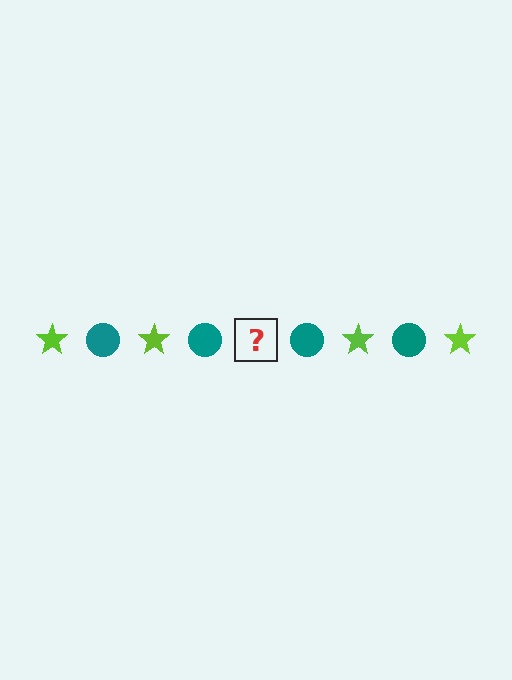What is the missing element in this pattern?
The missing element is a lime star.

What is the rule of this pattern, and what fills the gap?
The rule is that the pattern alternates between lime star and teal circle. The gap should be filled with a lime star.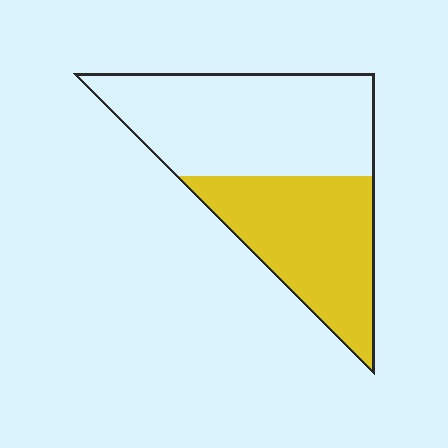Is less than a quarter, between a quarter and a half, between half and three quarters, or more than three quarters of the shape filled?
Between a quarter and a half.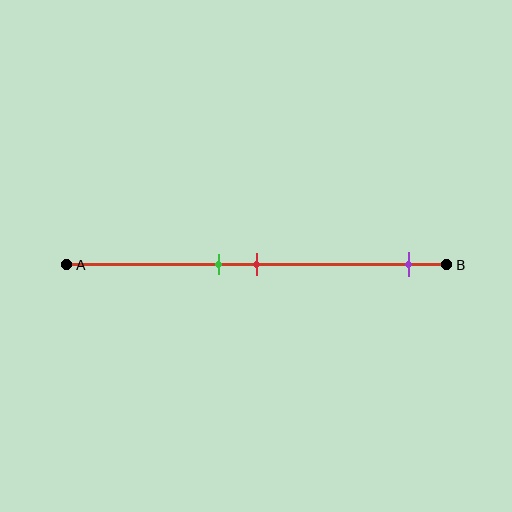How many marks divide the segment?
There are 3 marks dividing the segment.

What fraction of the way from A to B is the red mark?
The red mark is approximately 50% (0.5) of the way from A to B.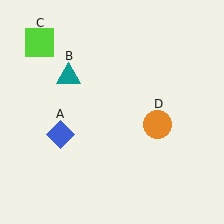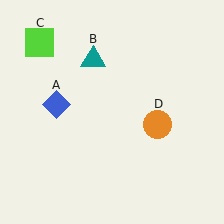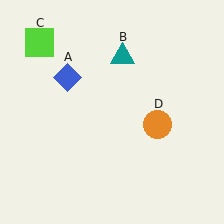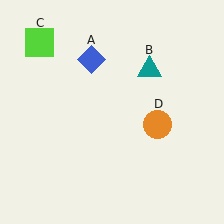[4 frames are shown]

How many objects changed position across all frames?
2 objects changed position: blue diamond (object A), teal triangle (object B).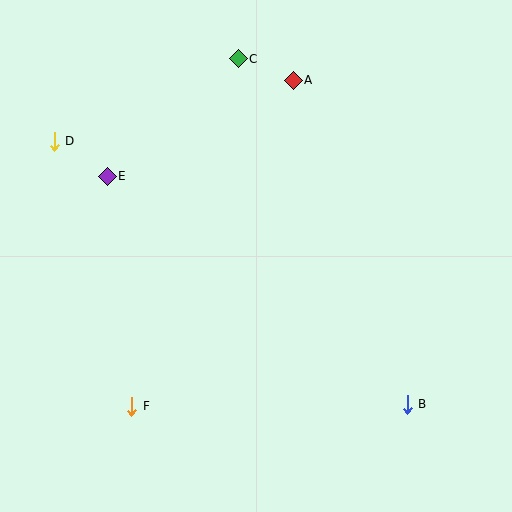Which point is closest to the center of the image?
Point E at (107, 176) is closest to the center.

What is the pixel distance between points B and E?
The distance between B and E is 377 pixels.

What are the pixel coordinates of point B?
Point B is at (407, 404).